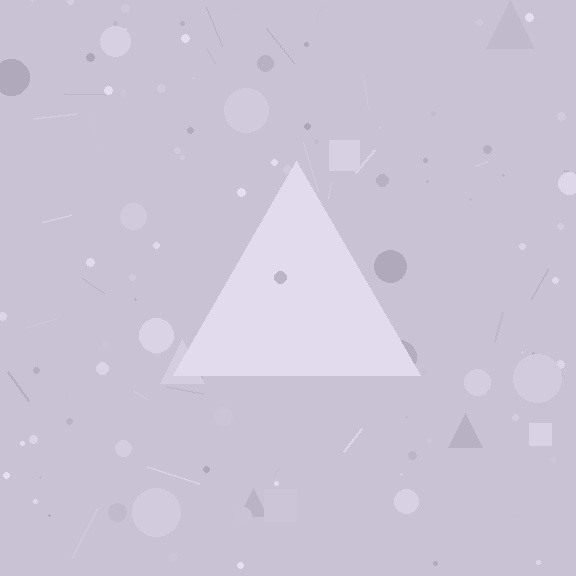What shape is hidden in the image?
A triangle is hidden in the image.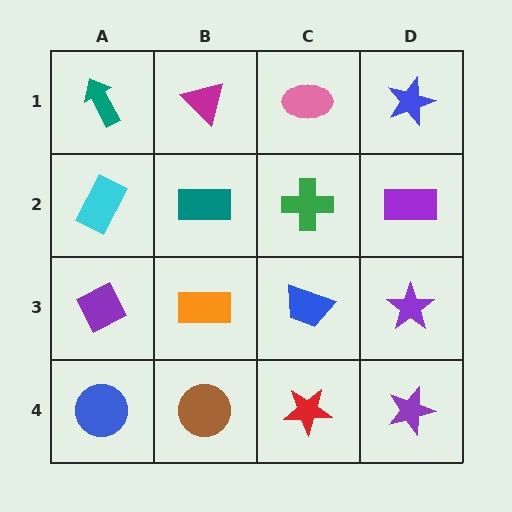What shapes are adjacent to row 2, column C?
A pink ellipse (row 1, column C), a blue trapezoid (row 3, column C), a teal rectangle (row 2, column B), a purple rectangle (row 2, column D).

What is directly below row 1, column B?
A teal rectangle.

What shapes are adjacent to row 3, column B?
A teal rectangle (row 2, column B), a brown circle (row 4, column B), a purple diamond (row 3, column A), a blue trapezoid (row 3, column C).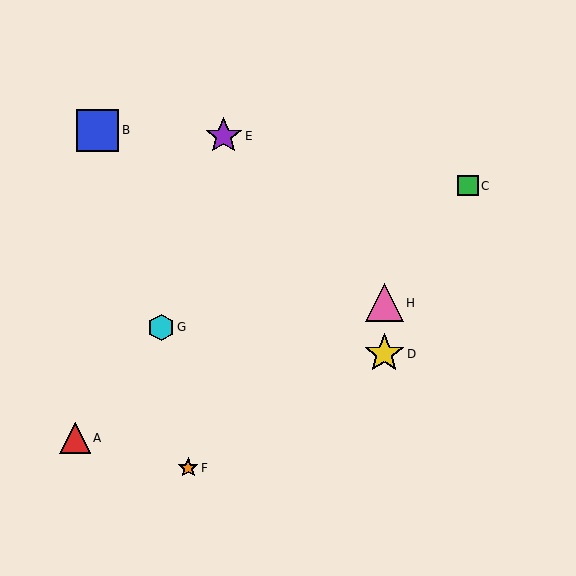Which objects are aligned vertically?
Objects D, H are aligned vertically.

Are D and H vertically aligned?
Yes, both are at x≈384.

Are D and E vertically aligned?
No, D is at x≈384 and E is at x≈224.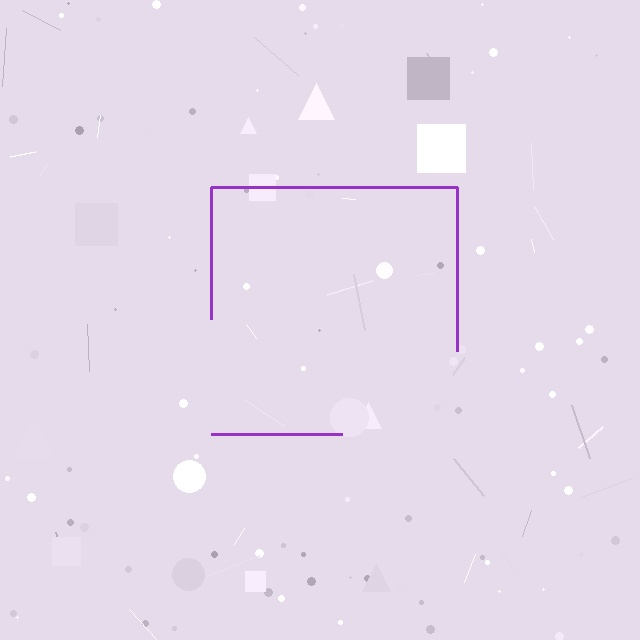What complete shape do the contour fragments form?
The contour fragments form a square.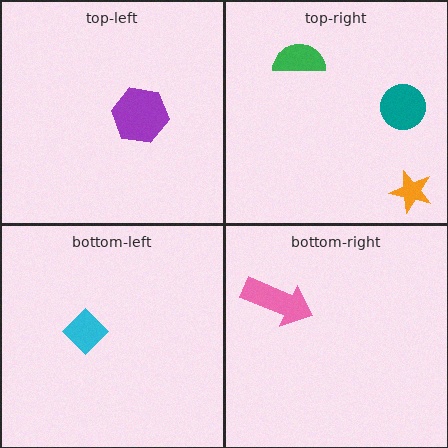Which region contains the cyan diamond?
The bottom-left region.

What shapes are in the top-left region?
The purple hexagon.